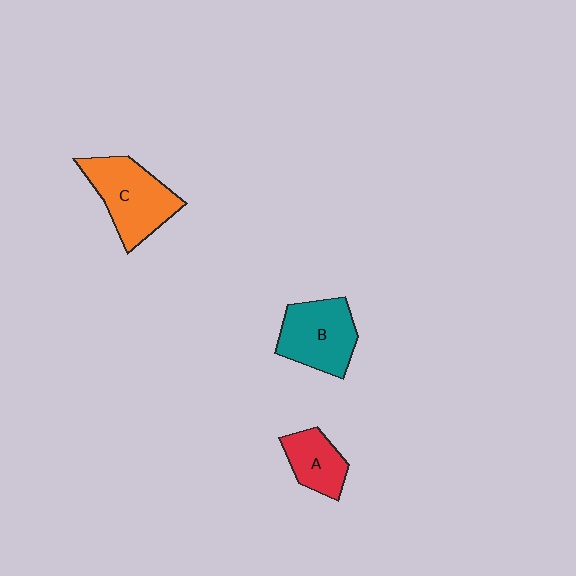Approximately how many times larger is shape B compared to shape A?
Approximately 1.5 times.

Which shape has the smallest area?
Shape A (red).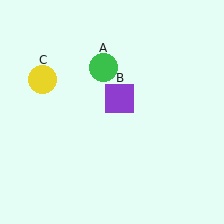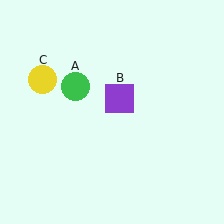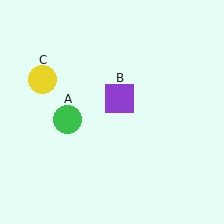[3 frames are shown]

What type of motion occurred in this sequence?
The green circle (object A) rotated counterclockwise around the center of the scene.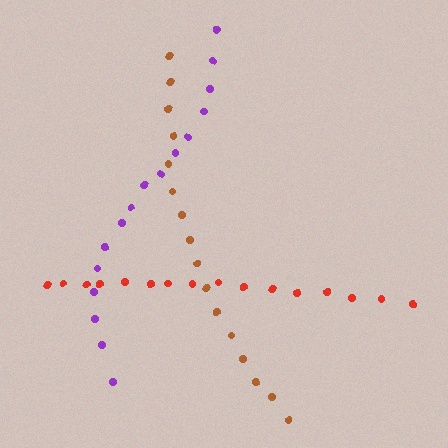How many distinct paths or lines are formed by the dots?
There are 3 distinct paths.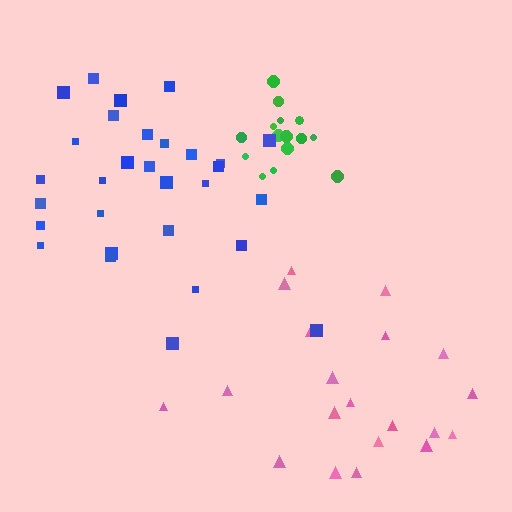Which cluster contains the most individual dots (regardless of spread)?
Blue (30).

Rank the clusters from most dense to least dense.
green, blue, pink.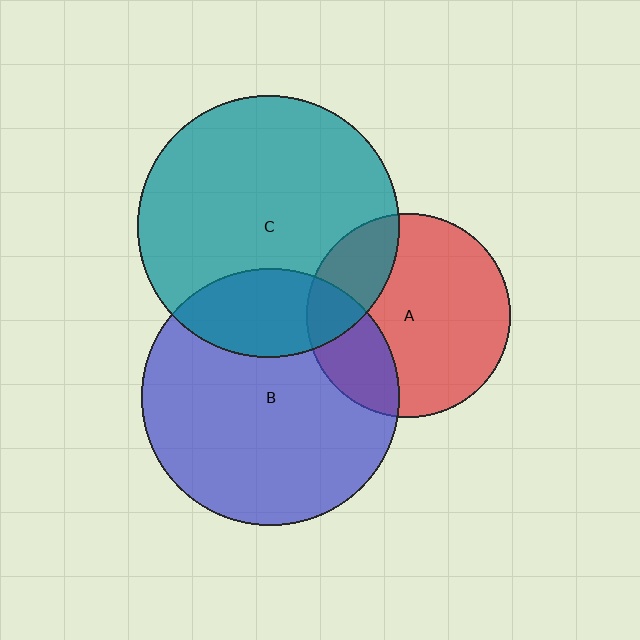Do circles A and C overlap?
Yes.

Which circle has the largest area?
Circle C (teal).